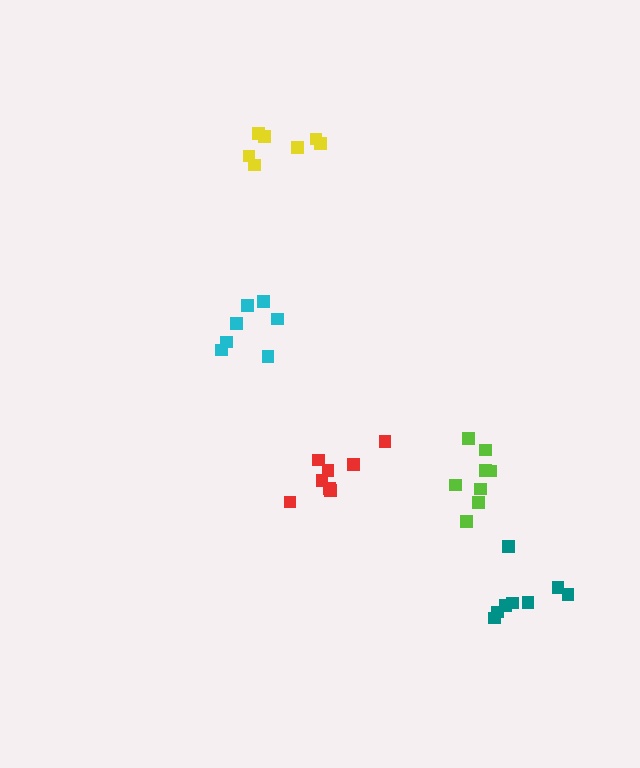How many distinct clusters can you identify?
There are 5 distinct clusters.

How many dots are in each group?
Group 1: 8 dots, Group 2: 7 dots, Group 3: 8 dots, Group 4: 7 dots, Group 5: 8 dots (38 total).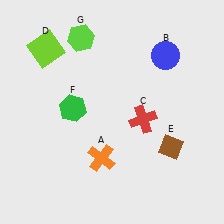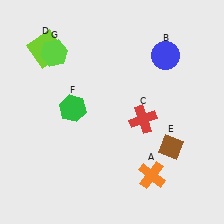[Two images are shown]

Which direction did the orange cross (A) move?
The orange cross (A) moved right.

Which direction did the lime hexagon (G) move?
The lime hexagon (G) moved left.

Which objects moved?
The objects that moved are: the orange cross (A), the lime hexagon (G).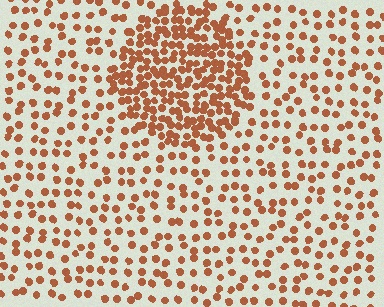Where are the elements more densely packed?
The elements are more densely packed inside the circle boundary.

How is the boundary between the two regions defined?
The boundary is defined by a change in element density (approximately 2.4x ratio). All elements are the same color, size, and shape.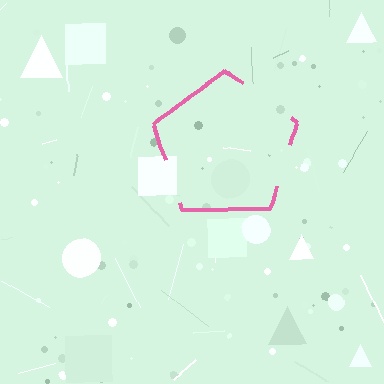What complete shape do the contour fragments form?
The contour fragments form a pentagon.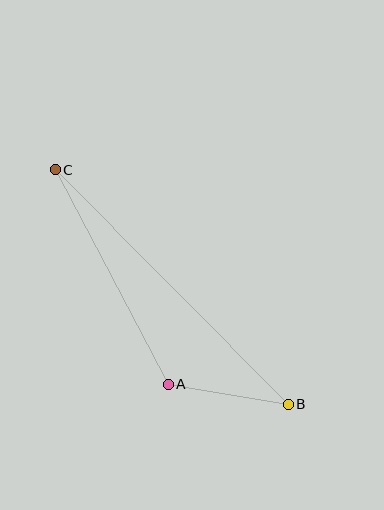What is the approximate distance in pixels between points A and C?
The distance between A and C is approximately 243 pixels.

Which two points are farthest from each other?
Points B and C are farthest from each other.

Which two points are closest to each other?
Points A and B are closest to each other.